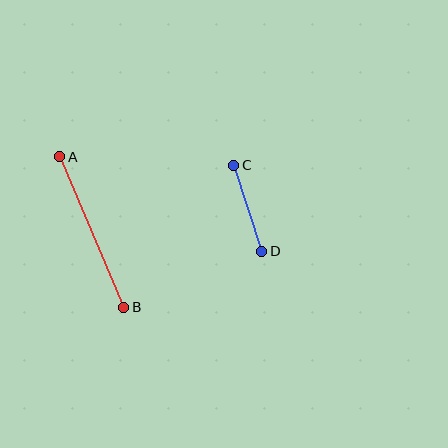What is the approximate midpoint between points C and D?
The midpoint is at approximately (248, 208) pixels.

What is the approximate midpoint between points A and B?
The midpoint is at approximately (92, 232) pixels.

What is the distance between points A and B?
The distance is approximately 164 pixels.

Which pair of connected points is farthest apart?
Points A and B are farthest apart.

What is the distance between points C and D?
The distance is approximately 90 pixels.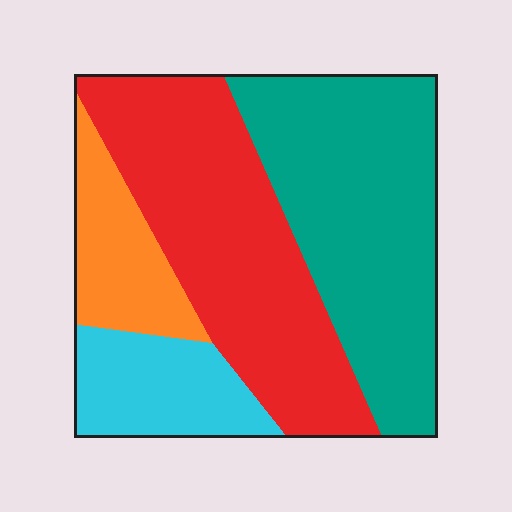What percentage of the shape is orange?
Orange takes up about one eighth (1/8) of the shape.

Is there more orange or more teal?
Teal.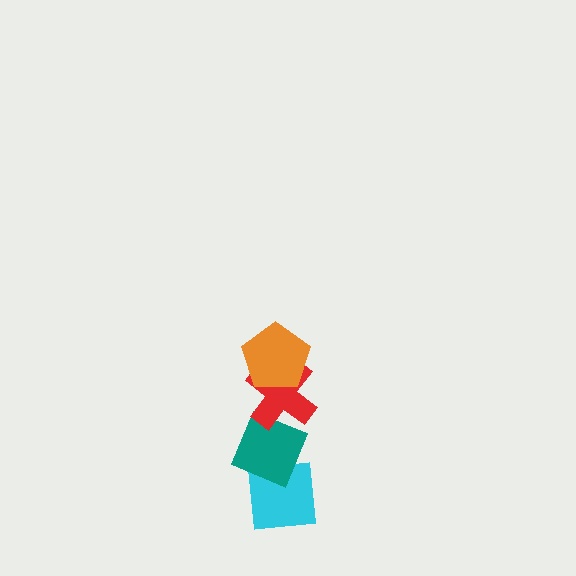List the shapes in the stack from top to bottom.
From top to bottom: the orange pentagon, the red cross, the teal diamond, the cyan square.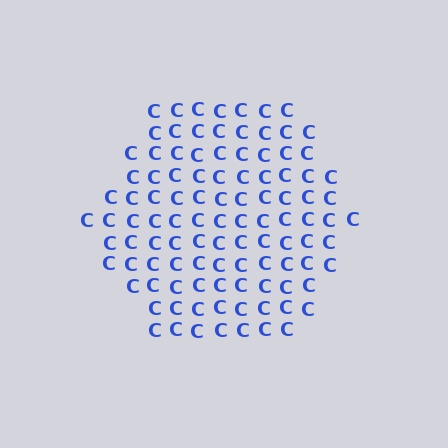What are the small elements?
The small elements are letter C's.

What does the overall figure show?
The overall figure shows a hexagon.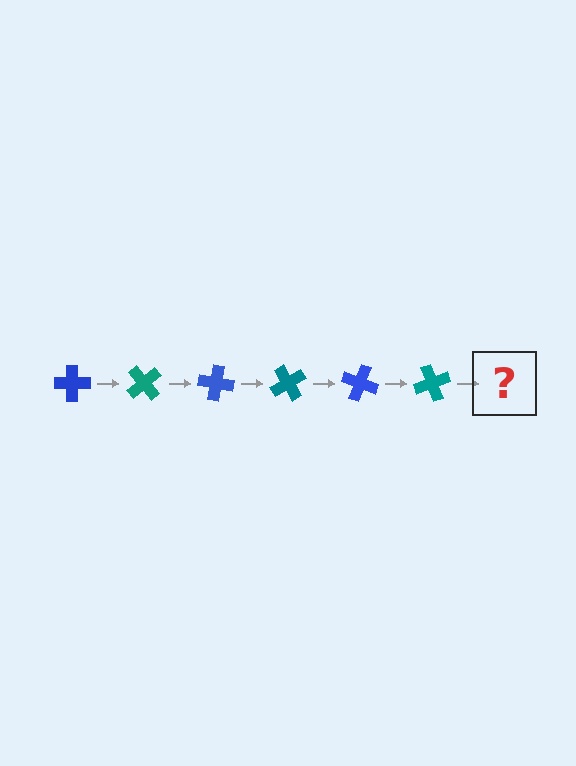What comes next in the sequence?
The next element should be a blue cross, rotated 300 degrees from the start.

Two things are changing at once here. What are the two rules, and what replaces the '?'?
The two rules are that it rotates 50 degrees each step and the color cycles through blue and teal. The '?' should be a blue cross, rotated 300 degrees from the start.